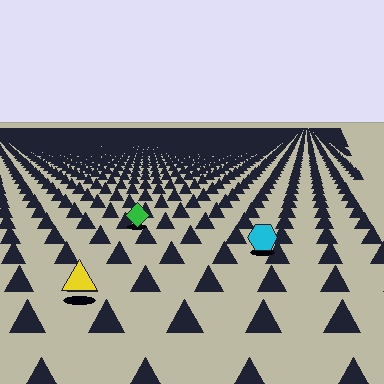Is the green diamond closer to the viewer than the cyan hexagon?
No. The cyan hexagon is closer — you can tell from the texture gradient: the ground texture is coarser near it.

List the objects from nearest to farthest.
From nearest to farthest: the yellow triangle, the cyan hexagon, the green diamond.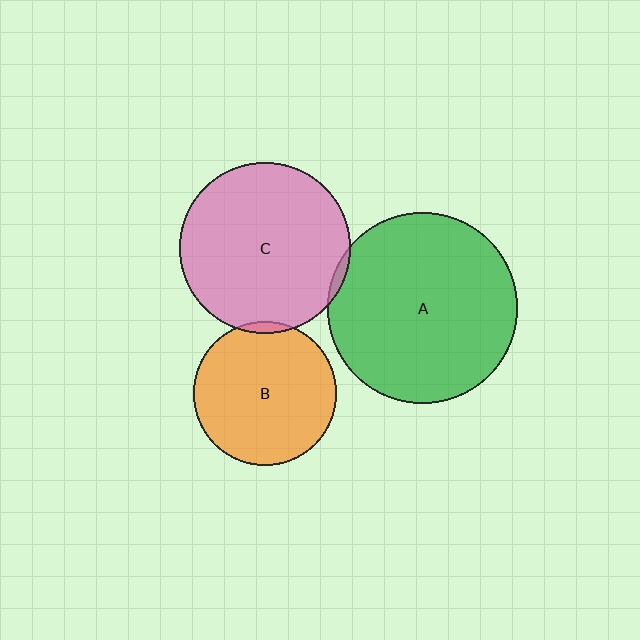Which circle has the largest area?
Circle A (green).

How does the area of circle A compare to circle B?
Approximately 1.8 times.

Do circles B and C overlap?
Yes.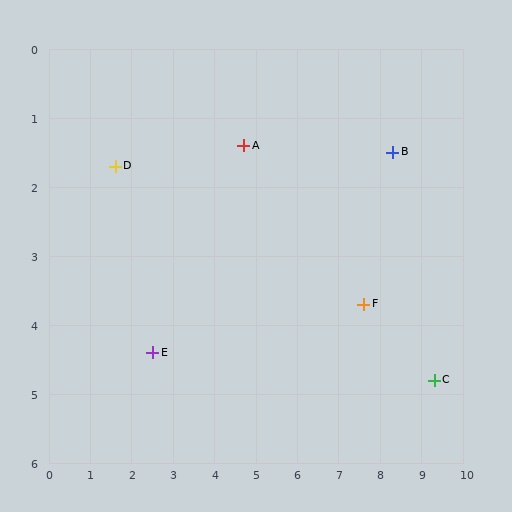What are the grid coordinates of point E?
Point E is at approximately (2.5, 4.4).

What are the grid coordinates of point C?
Point C is at approximately (9.3, 4.8).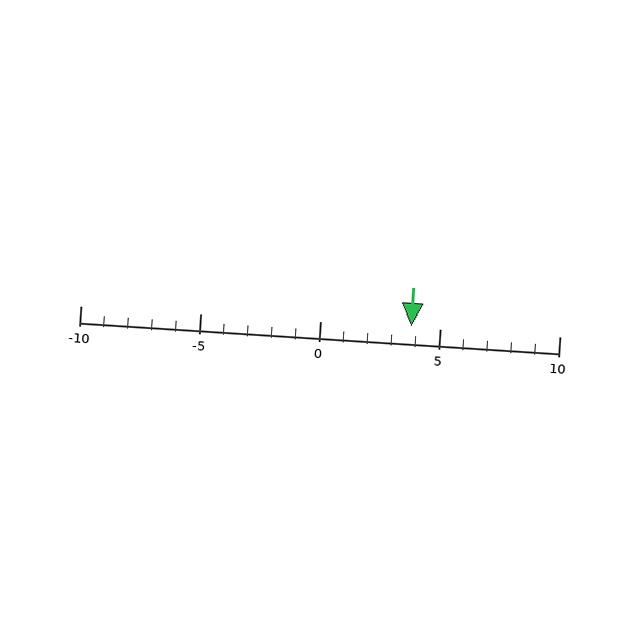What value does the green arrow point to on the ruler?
The green arrow points to approximately 4.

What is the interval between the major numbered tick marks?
The major tick marks are spaced 5 units apart.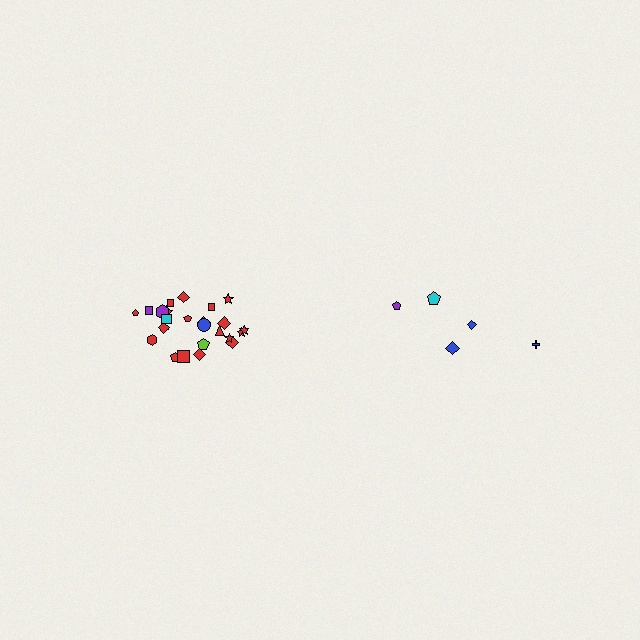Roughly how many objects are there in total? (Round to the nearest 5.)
Roughly 30 objects in total.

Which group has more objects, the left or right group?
The left group.